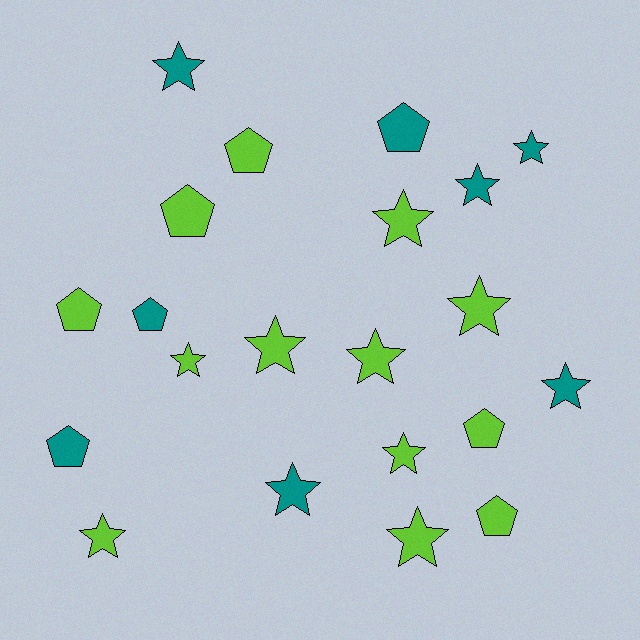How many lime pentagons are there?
There are 5 lime pentagons.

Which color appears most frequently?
Lime, with 13 objects.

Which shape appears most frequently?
Star, with 13 objects.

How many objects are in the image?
There are 21 objects.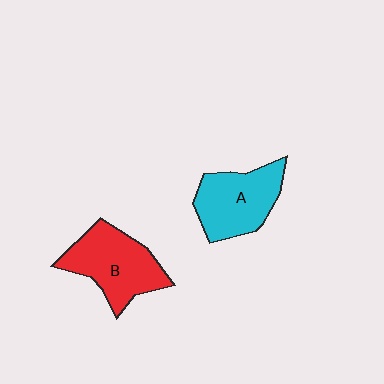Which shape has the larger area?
Shape B (red).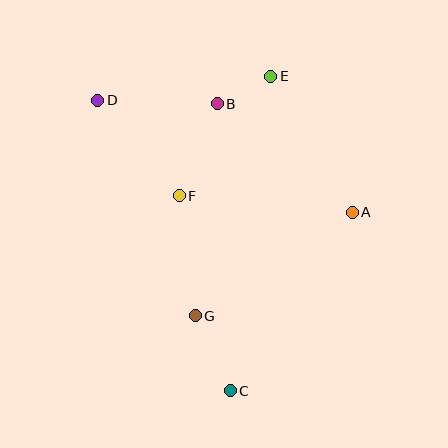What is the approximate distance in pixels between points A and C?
The distance between A and C is approximately 216 pixels.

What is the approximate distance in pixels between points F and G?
The distance between F and G is approximately 121 pixels.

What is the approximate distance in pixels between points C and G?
The distance between C and G is approximately 83 pixels.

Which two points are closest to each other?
Points B and E are closest to each other.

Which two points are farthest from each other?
Points C and D are farthest from each other.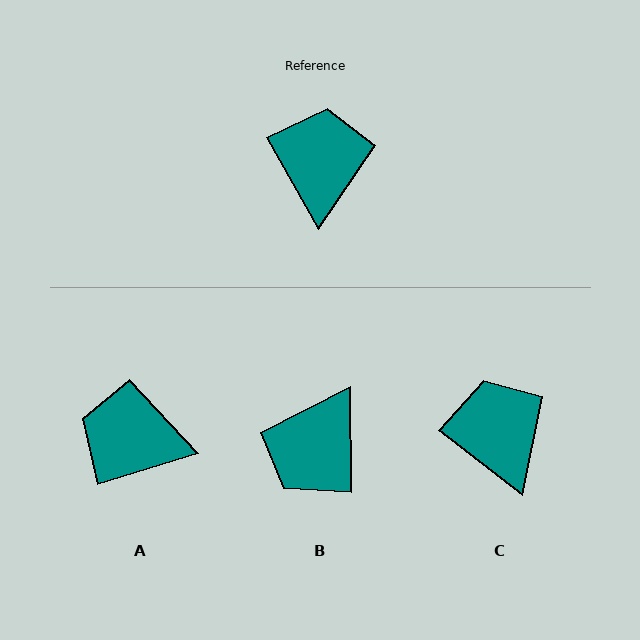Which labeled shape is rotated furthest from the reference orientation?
B, about 151 degrees away.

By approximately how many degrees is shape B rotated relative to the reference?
Approximately 151 degrees counter-clockwise.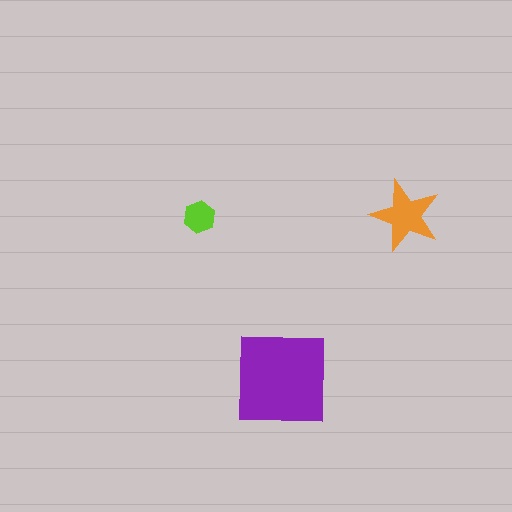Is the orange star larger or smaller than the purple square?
Smaller.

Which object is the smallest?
The lime hexagon.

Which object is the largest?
The purple square.